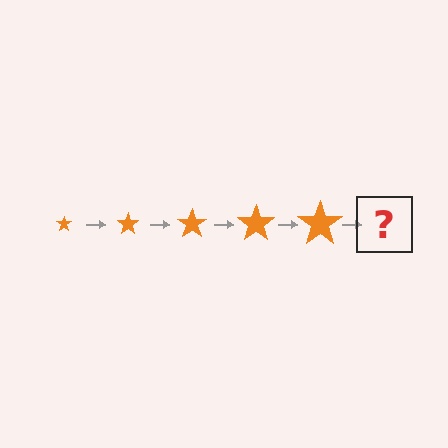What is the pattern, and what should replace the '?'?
The pattern is that the star gets progressively larger each step. The '?' should be an orange star, larger than the previous one.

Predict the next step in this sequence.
The next step is an orange star, larger than the previous one.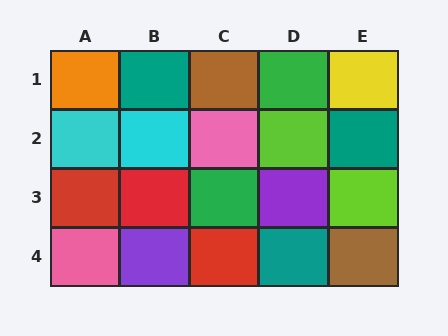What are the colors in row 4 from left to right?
Pink, purple, red, teal, brown.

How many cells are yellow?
1 cell is yellow.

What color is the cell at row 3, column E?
Lime.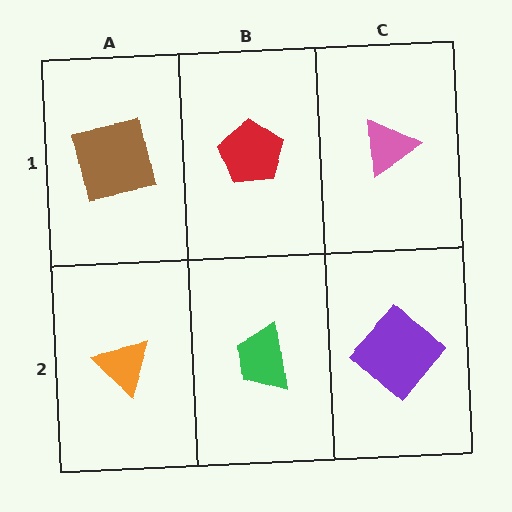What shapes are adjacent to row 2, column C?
A pink triangle (row 1, column C), a green trapezoid (row 2, column B).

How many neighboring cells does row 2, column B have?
3.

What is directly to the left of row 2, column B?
An orange triangle.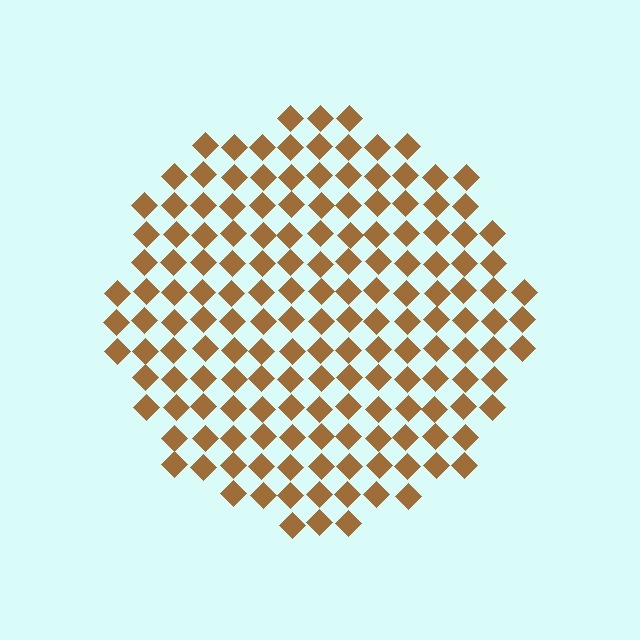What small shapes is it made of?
It is made of small diamonds.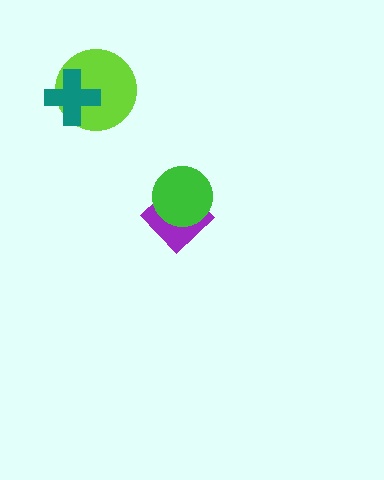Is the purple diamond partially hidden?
Yes, it is partially covered by another shape.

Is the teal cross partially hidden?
No, no other shape covers it.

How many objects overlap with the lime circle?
1 object overlaps with the lime circle.